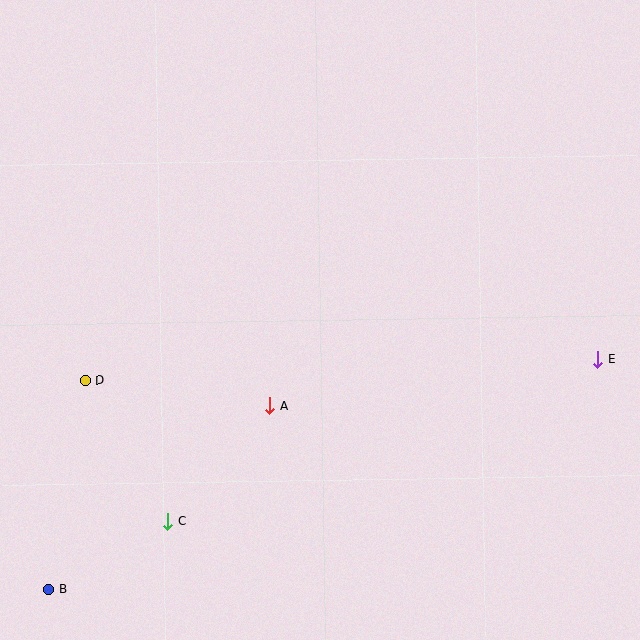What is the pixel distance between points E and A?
The distance between E and A is 331 pixels.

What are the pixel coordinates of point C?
Point C is at (168, 522).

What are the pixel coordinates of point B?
Point B is at (49, 590).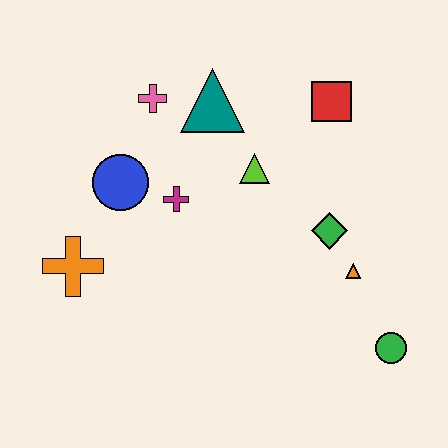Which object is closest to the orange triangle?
The green diamond is closest to the orange triangle.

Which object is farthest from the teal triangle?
The green circle is farthest from the teal triangle.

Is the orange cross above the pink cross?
No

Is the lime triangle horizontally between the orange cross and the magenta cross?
No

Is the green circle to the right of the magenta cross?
Yes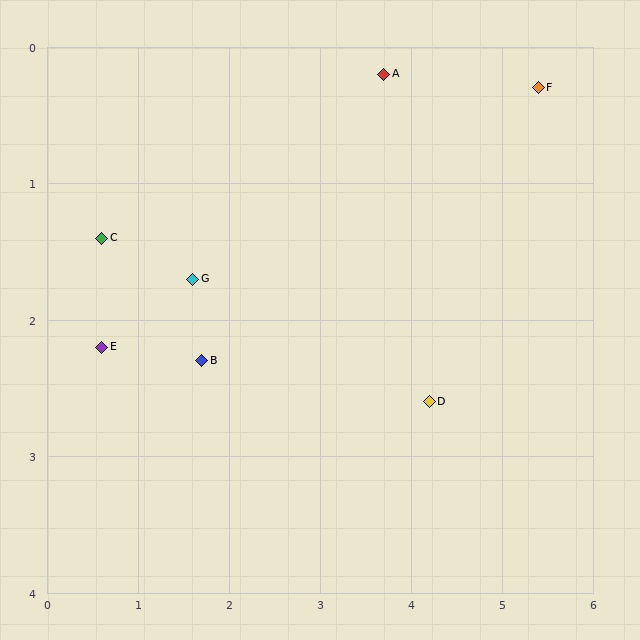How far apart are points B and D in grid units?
Points B and D are about 2.5 grid units apart.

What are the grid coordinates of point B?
Point B is at approximately (1.7, 2.3).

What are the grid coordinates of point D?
Point D is at approximately (4.2, 2.6).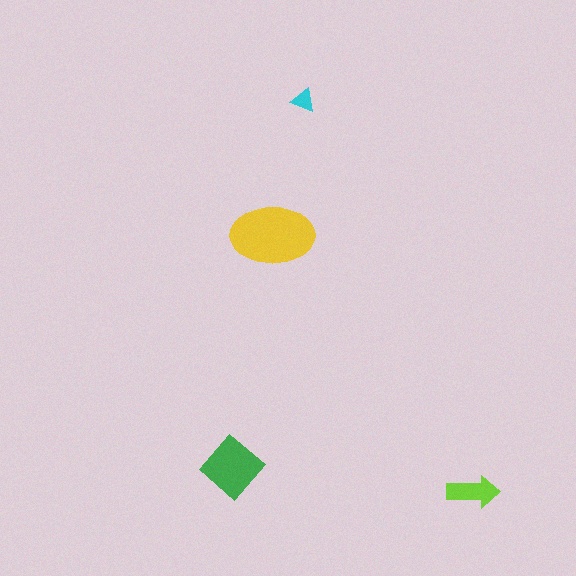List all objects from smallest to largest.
The cyan triangle, the lime arrow, the green diamond, the yellow ellipse.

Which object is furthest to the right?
The lime arrow is rightmost.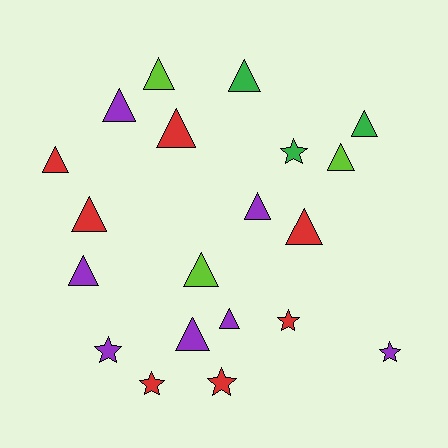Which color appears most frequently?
Red, with 7 objects.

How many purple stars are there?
There are 2 purple stars.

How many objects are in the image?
There are 20 objects.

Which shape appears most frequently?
Triangle, with 14 objects.